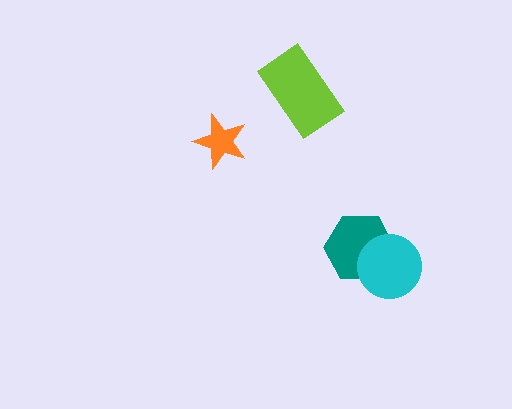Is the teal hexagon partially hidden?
Yes, it is partially covered by another shape.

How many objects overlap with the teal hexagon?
1 object overlaps with the teal hexagon.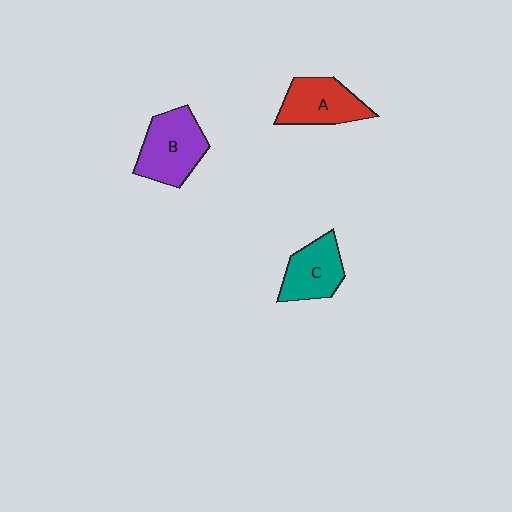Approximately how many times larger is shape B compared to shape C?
Approximately 1.3 times.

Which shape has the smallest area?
Shape C (teal).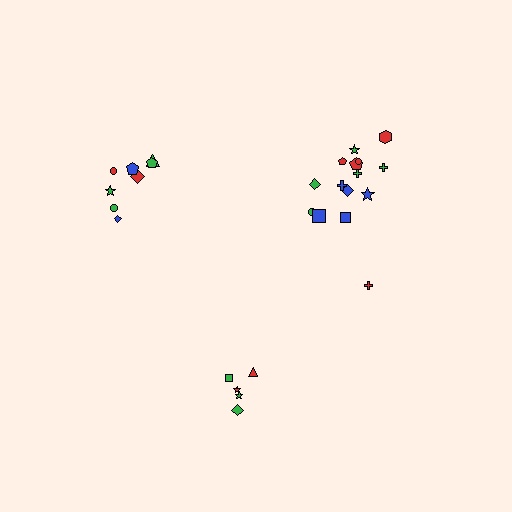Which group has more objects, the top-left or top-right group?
The top-right group.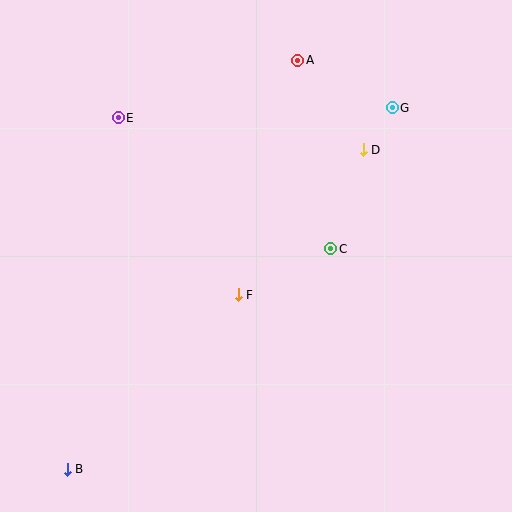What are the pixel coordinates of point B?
Point B is at (67, 469).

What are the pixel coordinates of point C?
Point C is at (331, 249).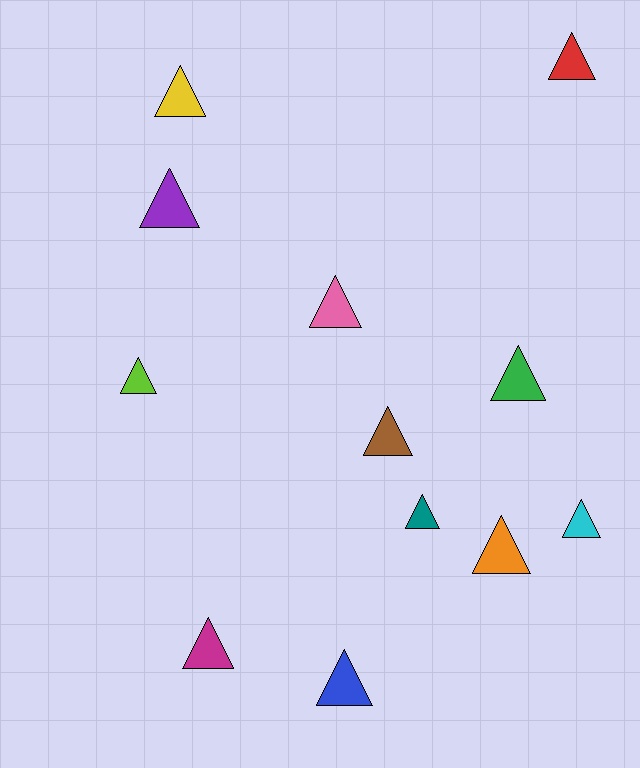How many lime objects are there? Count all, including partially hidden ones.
There is 1 lime object.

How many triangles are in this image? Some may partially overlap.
There are 12 triangles.